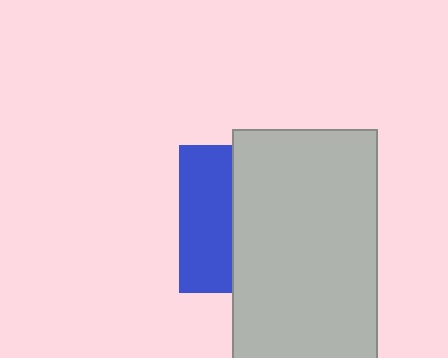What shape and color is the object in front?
The object in front is a light gray rectangle.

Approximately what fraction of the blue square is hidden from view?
Roughly 65% of the blue square is hidden behind the light gray rectangle.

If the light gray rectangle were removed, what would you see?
You would see the complete blue square.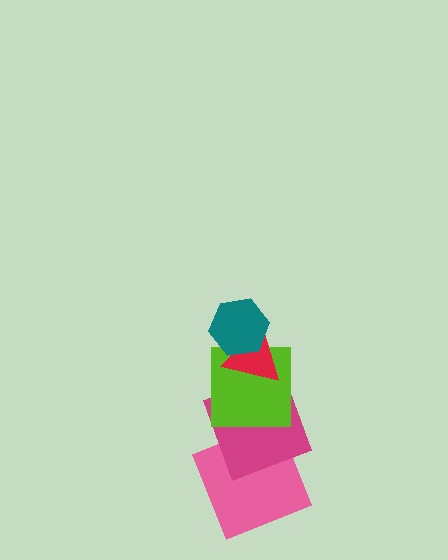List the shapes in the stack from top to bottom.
From top to bottom: the teal hexagon, the red triangle, the lime square, the magenta square, the pink square.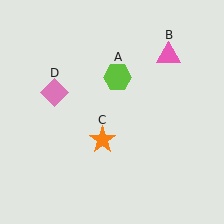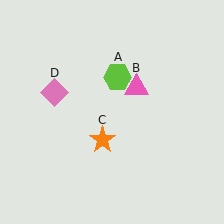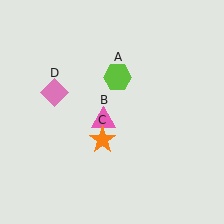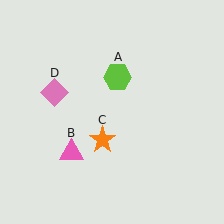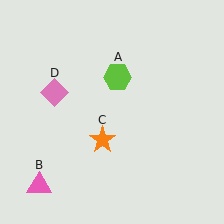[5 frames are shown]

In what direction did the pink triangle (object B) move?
The pink triangle (object B) moved down and to the left.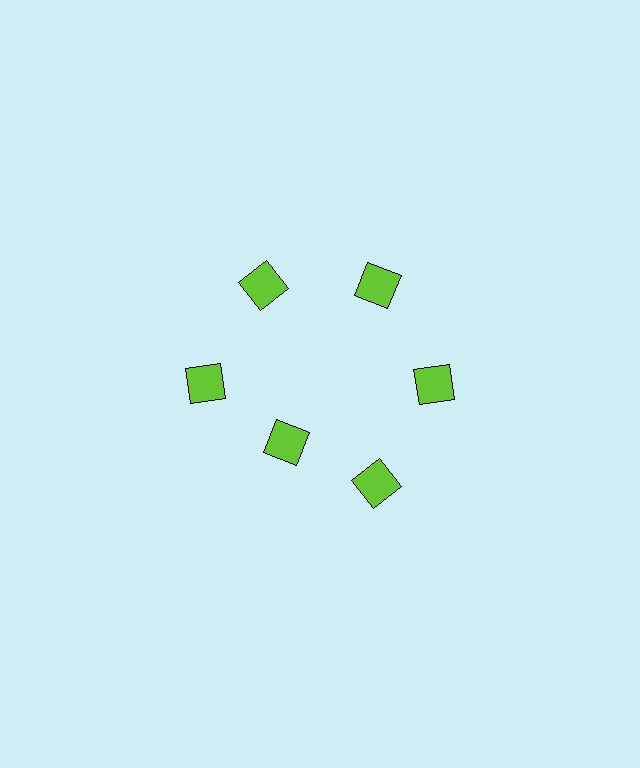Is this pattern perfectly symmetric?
No. The 6 lime squares are arranged in a ring, but one element near the 7 o'clock position is pulled inward toward the center, breaking the 6-fold rotational symmetry.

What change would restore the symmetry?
The symmetry would be restored by moving it outward, back onto the ring so that all 6 squares sit at equal angles and equal distance from the center.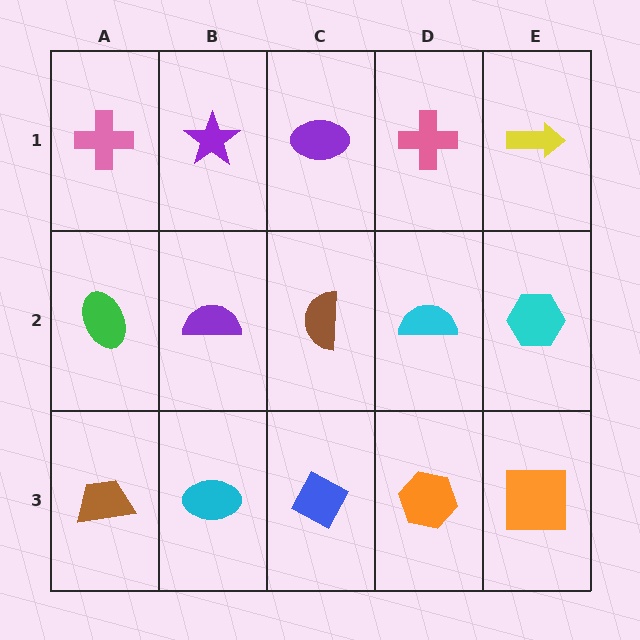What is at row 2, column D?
A cyan semicircle.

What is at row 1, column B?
A purple star.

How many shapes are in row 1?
5 shapes.